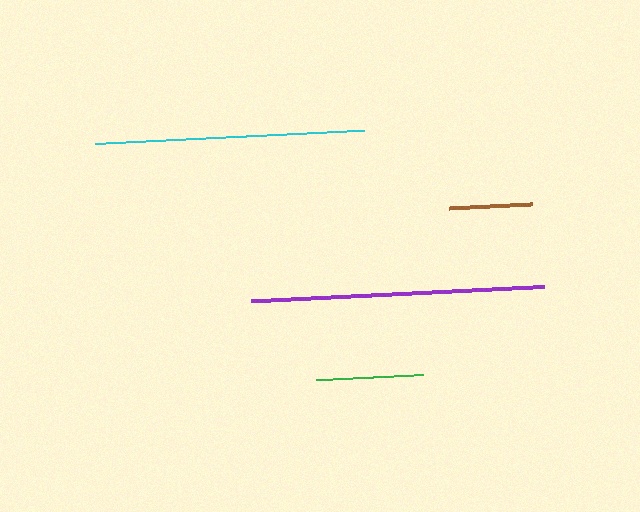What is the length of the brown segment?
The brown segment is approximately 82 pixels long.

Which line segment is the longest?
The purple line is the longest at approximately 293 pixels.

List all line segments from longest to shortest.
From longest to shortest: purple, cyan, green, brown.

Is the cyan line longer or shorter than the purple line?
The purple line is longer than the cyan line.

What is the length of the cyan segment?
The cyan segment is approximately 269 pixels long.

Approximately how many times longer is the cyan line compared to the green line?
The cyan line is approximately 2.5 times the length of the green line.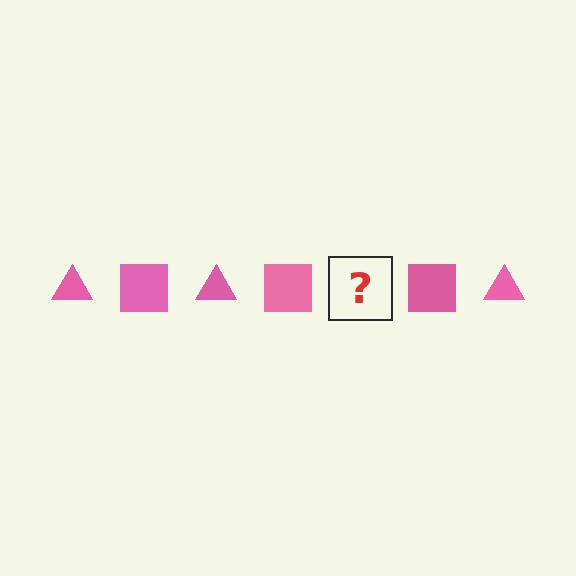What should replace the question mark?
The question mark should be replaced with a pink triangle.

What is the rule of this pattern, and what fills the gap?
The rule is that the pattern cycles through triangle, square shapes in pink. The gap should be filled with a pink triangle.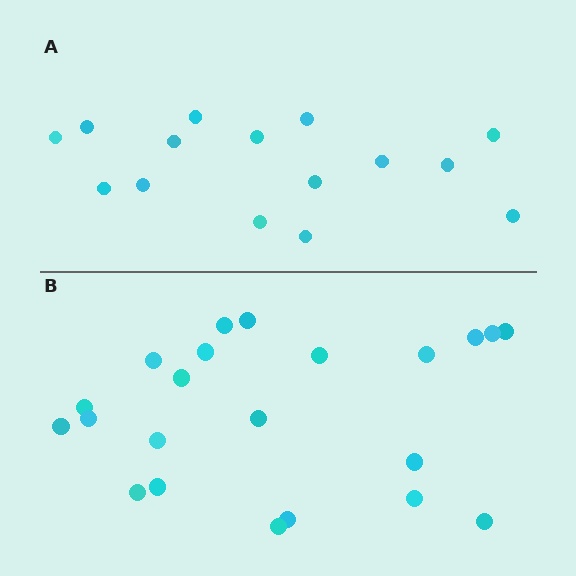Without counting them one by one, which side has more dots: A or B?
Region B (the bottom region) has more dots.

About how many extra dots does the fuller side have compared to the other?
Region B has roughly 8 or so more dots than region A.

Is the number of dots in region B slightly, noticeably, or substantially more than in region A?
Region B has substantially more. The ratio is roughly 1.5 to 1.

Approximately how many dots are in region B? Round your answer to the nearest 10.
About 20 dots. (The exact count is 22, which rounds to 20.)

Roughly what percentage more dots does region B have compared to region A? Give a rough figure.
About 45% more.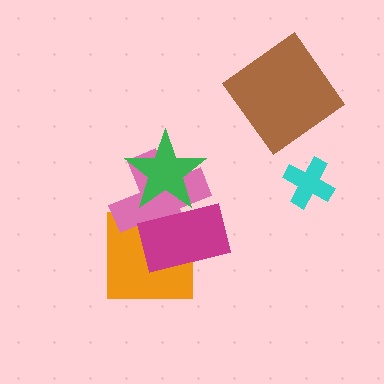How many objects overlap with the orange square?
2 objects overlap with the orange square.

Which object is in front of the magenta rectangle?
The green star is in front of the magenta rectangle.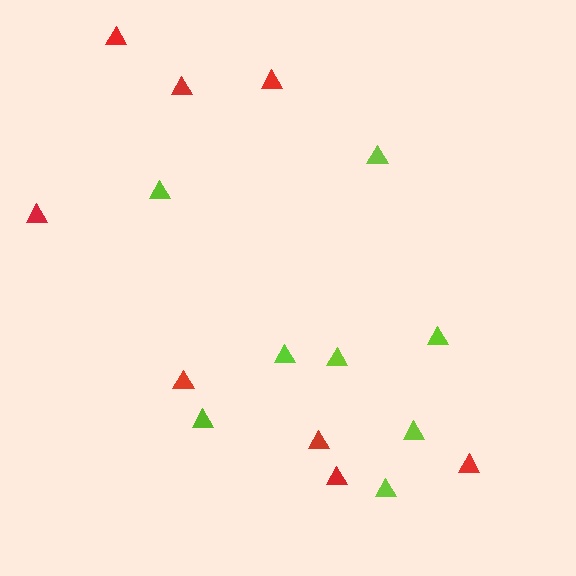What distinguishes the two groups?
There are 2 groups: one group of lime triangles (8) and one group of red triangles (8).